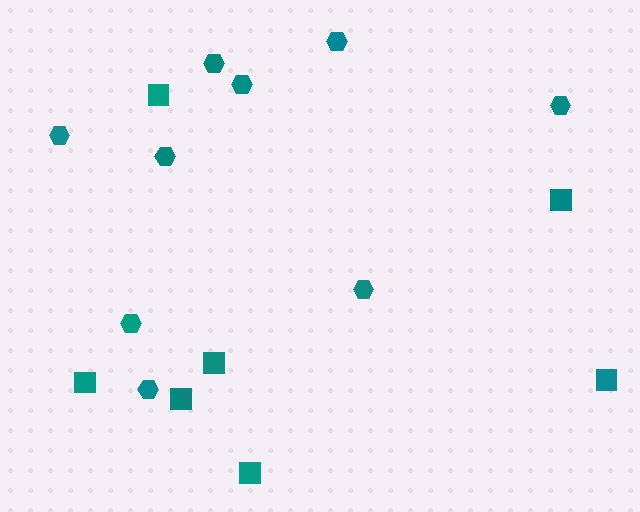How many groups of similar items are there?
There are 2 groups: one group of squares (7) and one group of hexagons (9).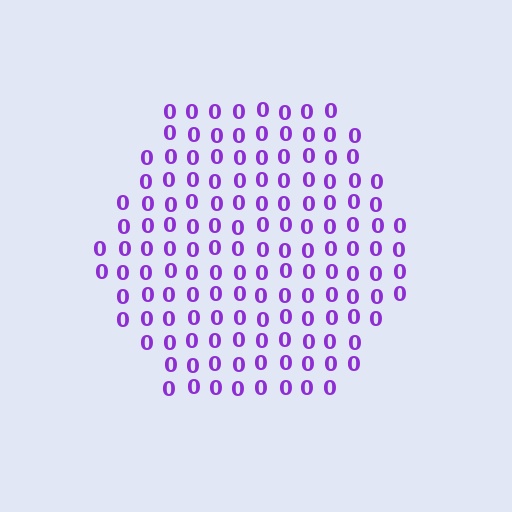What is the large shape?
The large shape is a hexagon.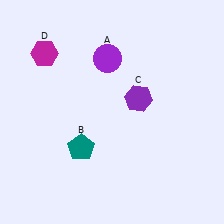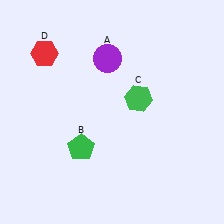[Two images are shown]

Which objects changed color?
B changed from teal to green. C changed from purple to green. D changed from magenta to red.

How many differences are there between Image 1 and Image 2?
There are 3 differences between the two images.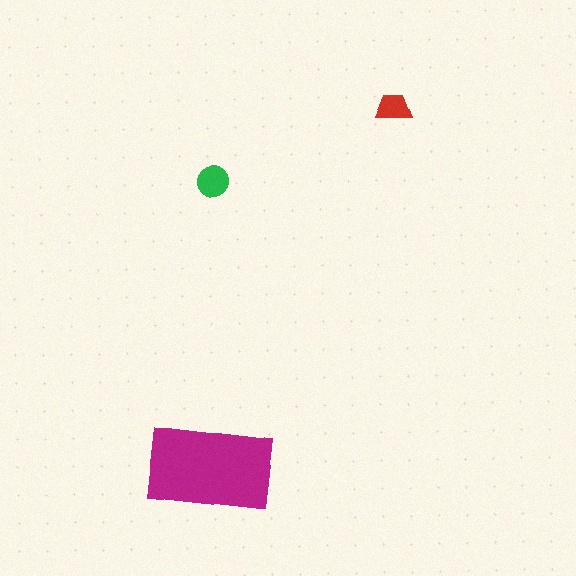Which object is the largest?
The magenta rectangle.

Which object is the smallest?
The red trapezoid.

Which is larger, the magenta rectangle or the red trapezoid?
The magenta rectangle.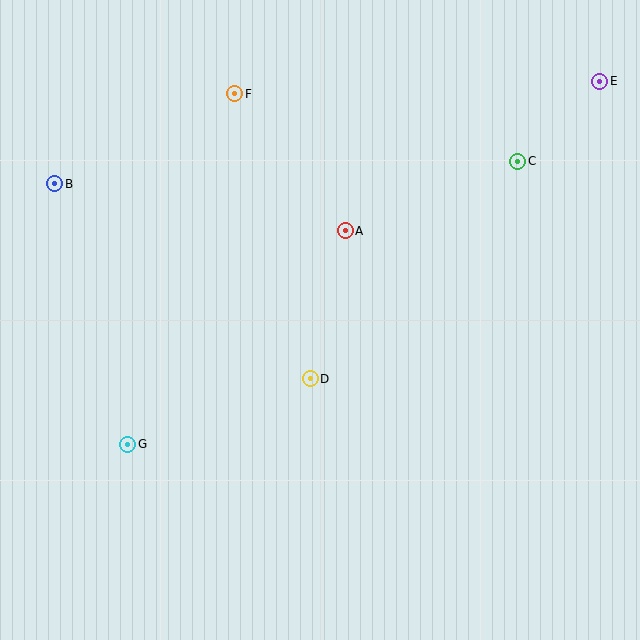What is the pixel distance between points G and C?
The distance between G and C is 482 pixels.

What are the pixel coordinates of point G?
Point G is at (128, 444).